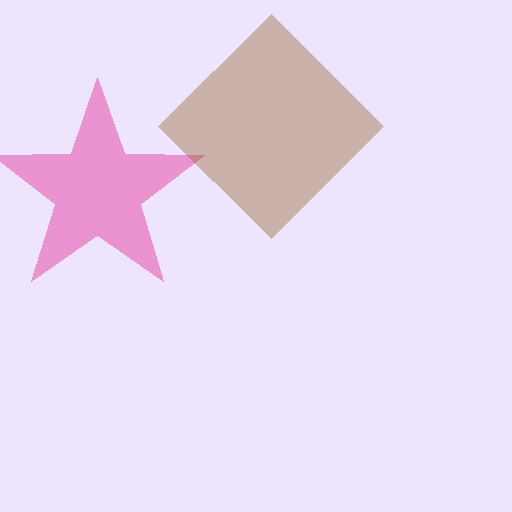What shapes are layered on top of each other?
The layered shapes are: a pink star, a brown diamond.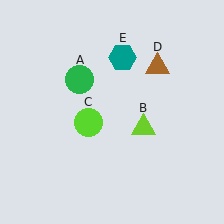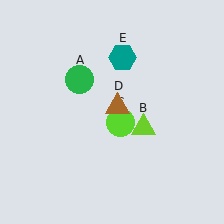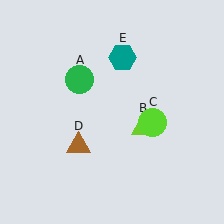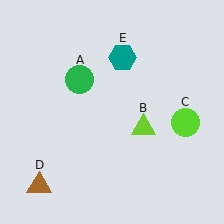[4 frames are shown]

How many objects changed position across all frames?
2 objects changed position: lime circle (object C), brown triangle (object D).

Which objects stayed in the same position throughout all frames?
Green circle (object A) and lime triangle (object B) and teal hexagon (object E) remained stationary.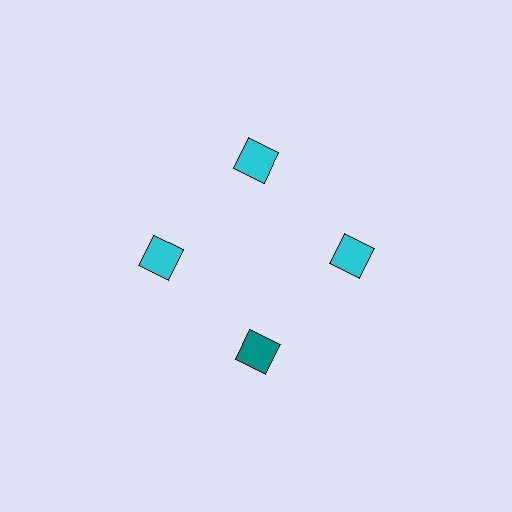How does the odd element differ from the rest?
It has a different color: teal instead of cyan.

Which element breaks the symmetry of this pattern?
The teal diamond at roughly the 6 o'clock position breaks the symmetry. All other shapes are cyan diamonds.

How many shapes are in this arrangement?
There are 4 shapes arranged in a ring pattern.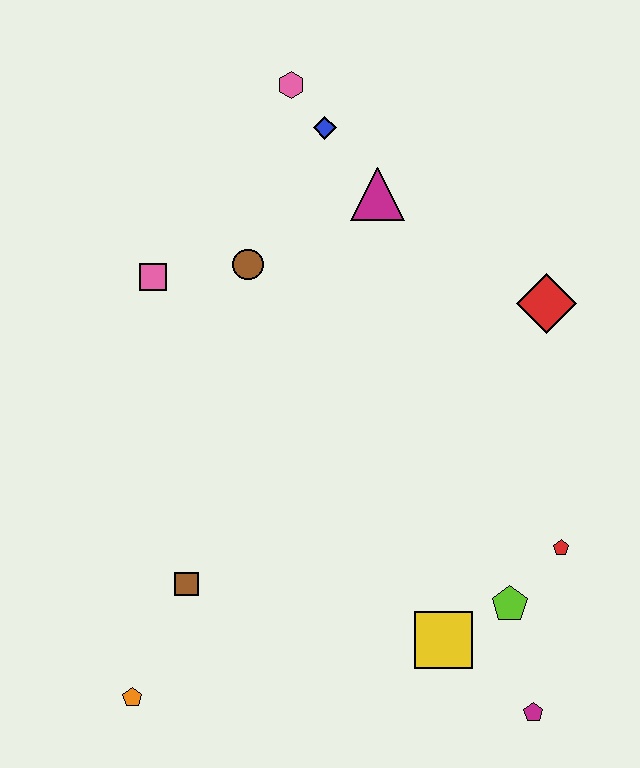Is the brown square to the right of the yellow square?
No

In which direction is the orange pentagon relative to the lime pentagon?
The orange pentagon is to the left of the lime pentagon.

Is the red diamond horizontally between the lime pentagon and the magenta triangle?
No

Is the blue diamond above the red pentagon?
Yes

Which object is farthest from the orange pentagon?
The pink hexagon is farthest from the orange pentagon.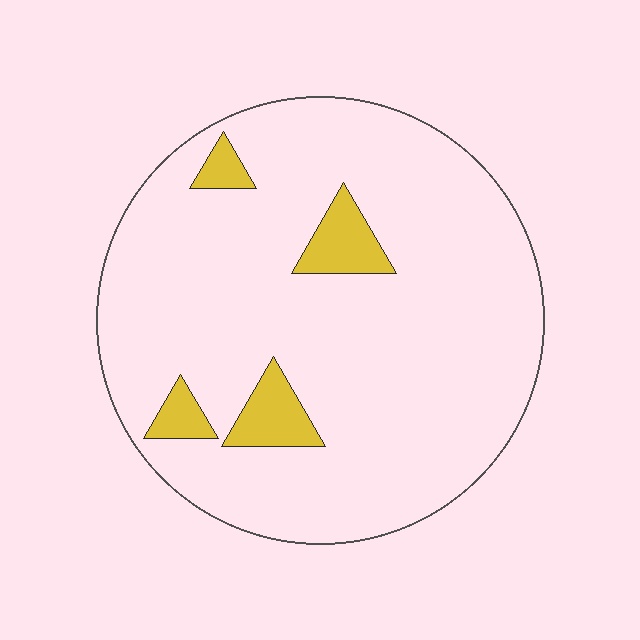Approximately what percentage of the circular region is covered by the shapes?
Approximately 10%.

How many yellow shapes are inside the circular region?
4.